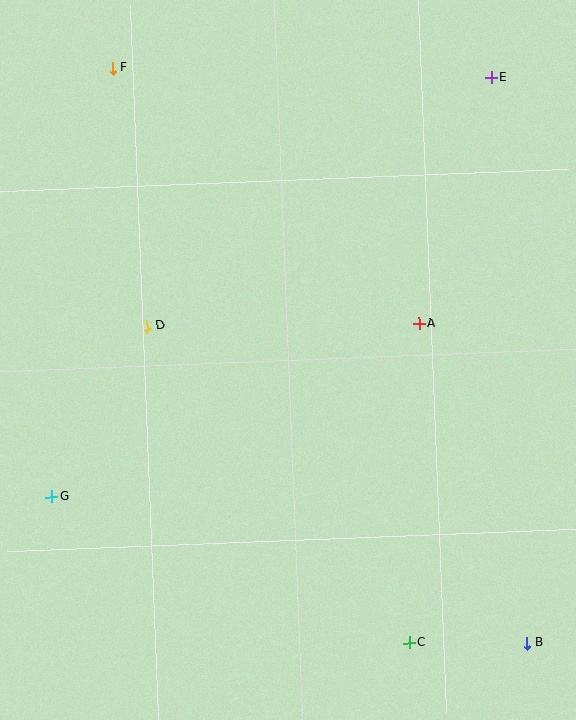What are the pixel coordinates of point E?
Point E is at (491, 77).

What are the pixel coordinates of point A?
Point A is at (419, 324).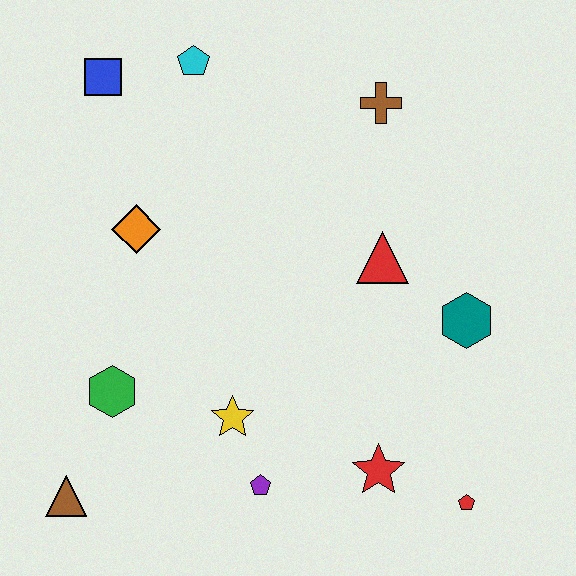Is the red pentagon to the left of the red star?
No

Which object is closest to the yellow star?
The purple pentagon is closest to the yellow star.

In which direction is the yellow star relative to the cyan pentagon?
The yellow star is below the cyan pentagon.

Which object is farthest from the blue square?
The red pentagon is farthest from the blue square.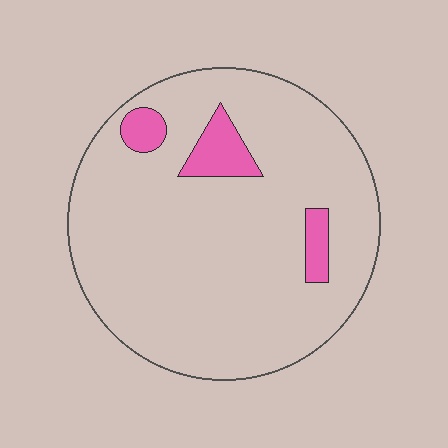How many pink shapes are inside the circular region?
3.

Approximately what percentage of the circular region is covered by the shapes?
Approximately 10%.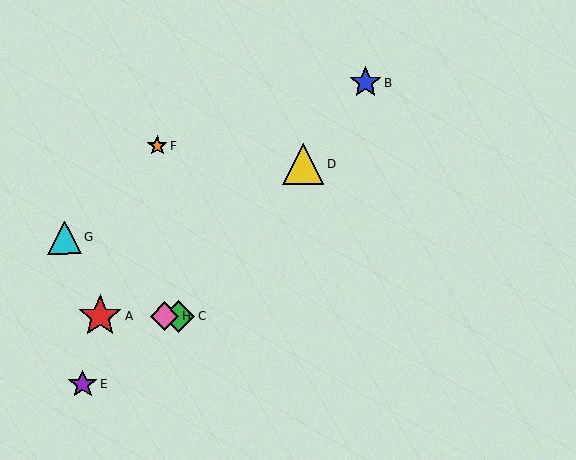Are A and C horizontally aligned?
Yes, both are at y≈317.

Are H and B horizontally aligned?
No, H is at y≈316 and B is at y≈82.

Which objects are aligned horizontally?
Objects A, C, H are aligned horizontally.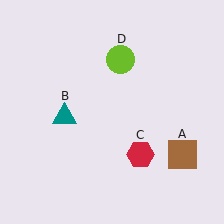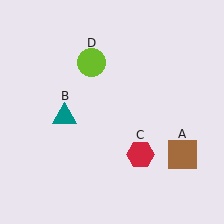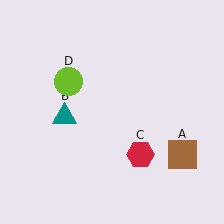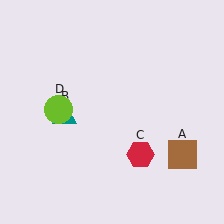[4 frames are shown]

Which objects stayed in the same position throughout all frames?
Brown square (object A) and teal triangle (object B) and red hexagon (object C) remained stationary.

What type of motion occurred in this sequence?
The lime circle (object D) rotated counterclockwise around the center of the scene.